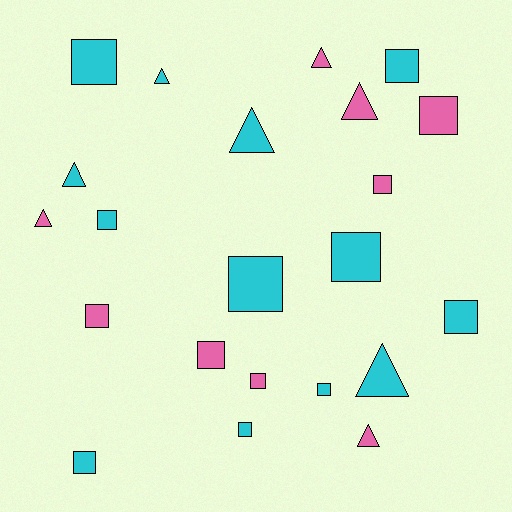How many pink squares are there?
There are 5 pink squares.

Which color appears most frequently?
Cyan, with 13 objects.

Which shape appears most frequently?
Square, with 14 objects.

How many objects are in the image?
There are 22 objects.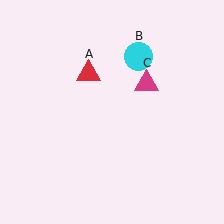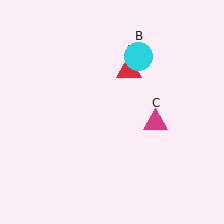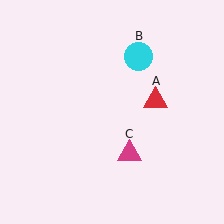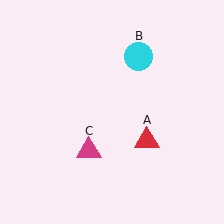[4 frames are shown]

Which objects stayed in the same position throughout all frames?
Cyan circle (object B) remained stationary.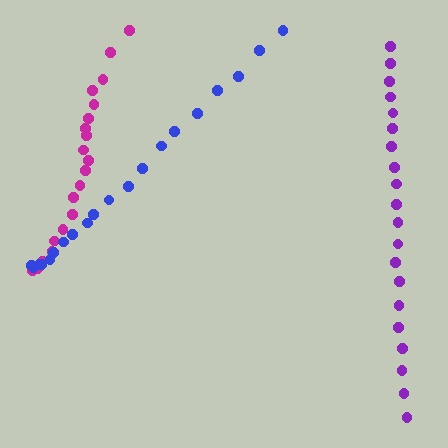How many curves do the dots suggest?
There are 3 distinct paths.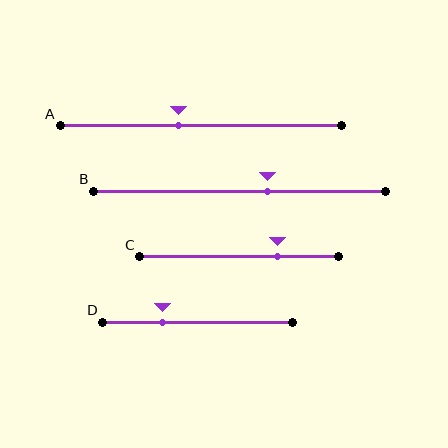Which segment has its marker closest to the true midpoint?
Segment A has its marker closest to the true midpoint.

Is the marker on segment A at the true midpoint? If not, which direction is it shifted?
No, the marker on segment A is shifted to the left by about 8% of the segment length.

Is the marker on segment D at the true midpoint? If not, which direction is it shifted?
No, the marker on segment D is shifted to the left by about 19% of the segment length.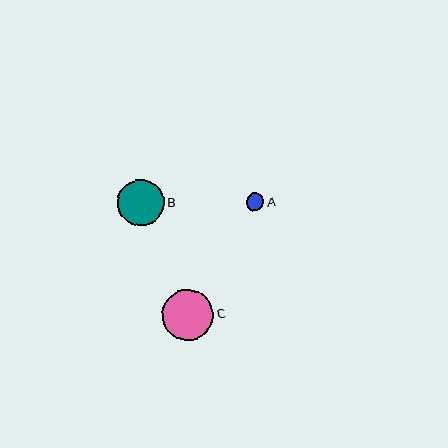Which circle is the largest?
Circle C is the largest with a size of approximately 52 pixels.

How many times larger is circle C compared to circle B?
Circle C is approximately 1.1 times the size of circle B.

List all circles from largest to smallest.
From largest to smallest: C, B, A.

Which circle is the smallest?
Circle A is the smallest with a size of approximately 17 pixels.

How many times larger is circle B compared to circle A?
Circle B is approximately 2.7 times the size of circle A.